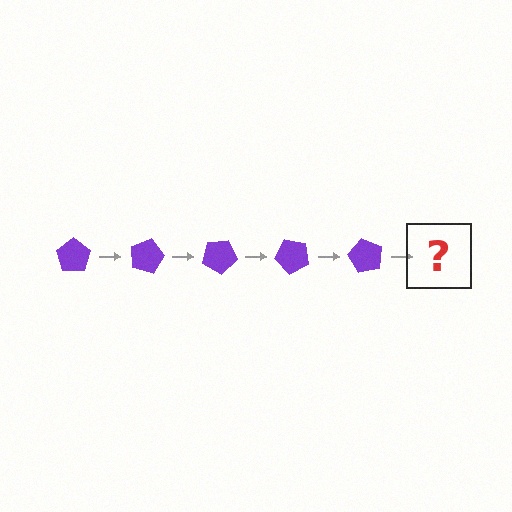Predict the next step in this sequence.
The next step is a purple pentagon rotated 75 degrees.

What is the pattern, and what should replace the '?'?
The pattern is that the pentagon rotates 15 degrees each step. The '?' should be a purple pentagon rotated 75 degrees.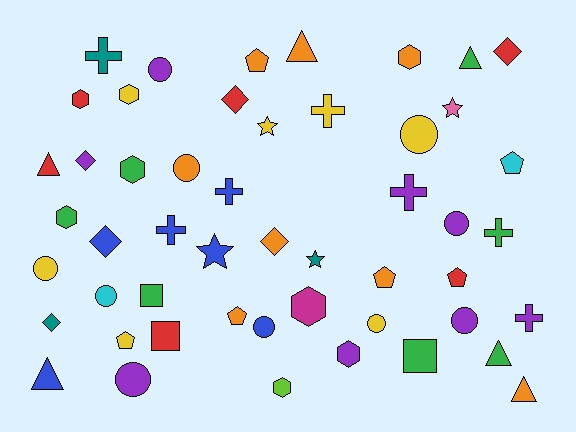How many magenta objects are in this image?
There is 1 magenta object.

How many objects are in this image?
There are 50 objects.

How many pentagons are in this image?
There are 6 pentagons.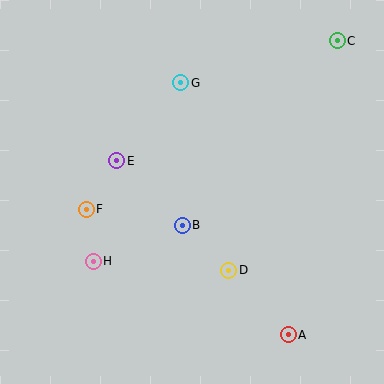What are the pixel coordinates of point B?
Point B is at (182, 225).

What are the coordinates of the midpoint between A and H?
The midpoint between A and H is at (191, 298).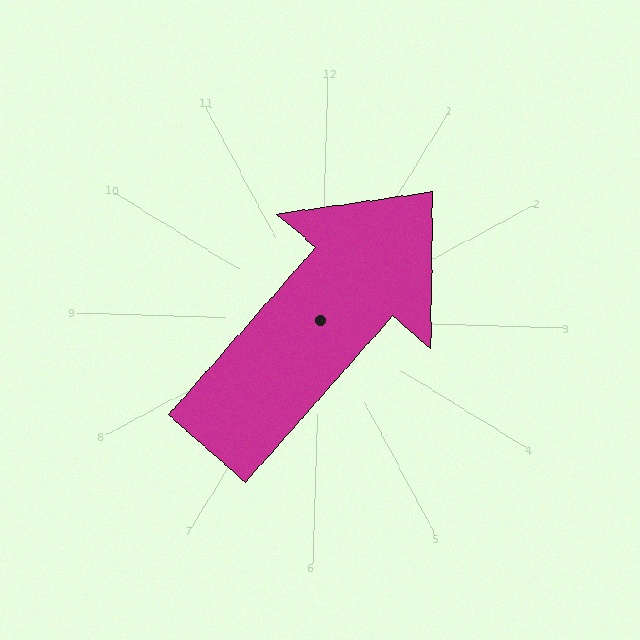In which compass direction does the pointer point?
Northeast.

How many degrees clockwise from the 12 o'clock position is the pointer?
Approximately 40 degrees.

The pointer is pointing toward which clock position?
Roughly 1 o'clock.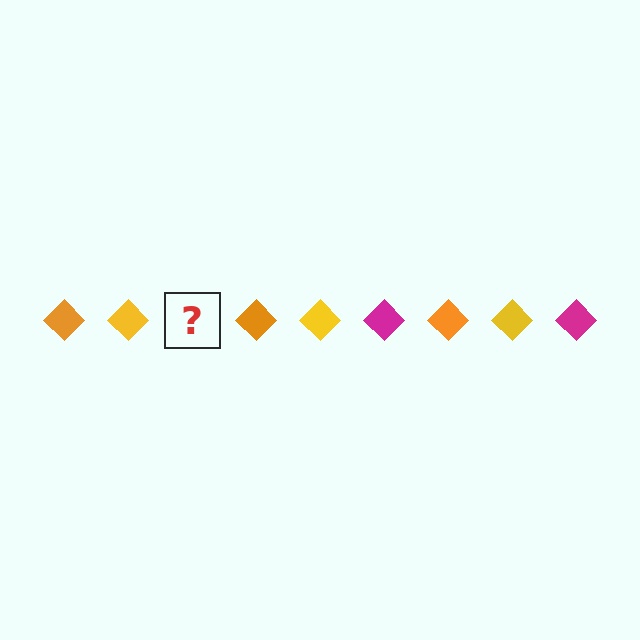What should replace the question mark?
The question mark should be replaced with a magenta diamond.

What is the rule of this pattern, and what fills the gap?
The rule is that the pattern cycles through orange, yellow, magenta diamonds. The gap should be filled with a magenta diamond.